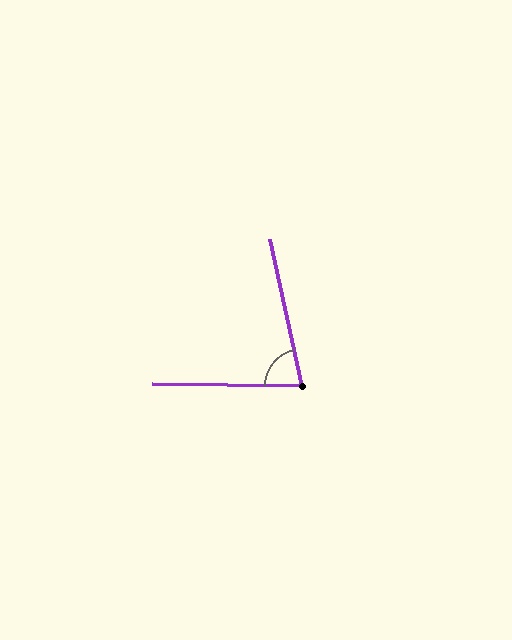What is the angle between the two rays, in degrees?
Approximately 77 degrees.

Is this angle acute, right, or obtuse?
It is acute.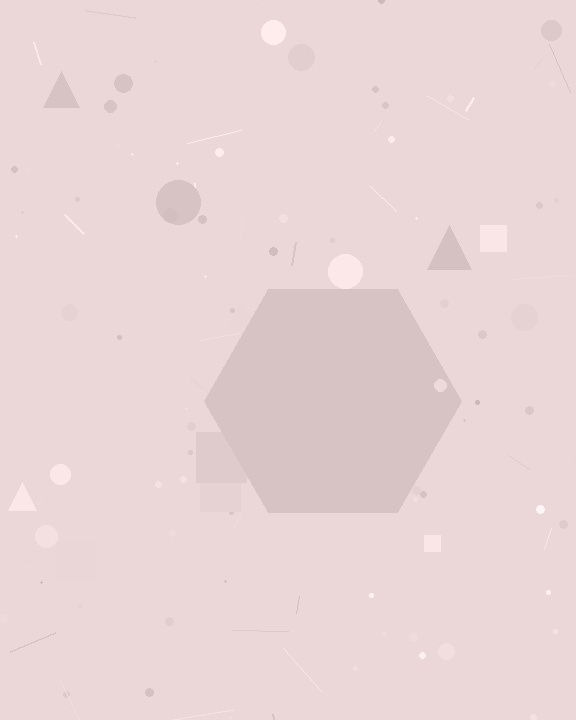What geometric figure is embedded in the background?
A hexagon is embedded in the background.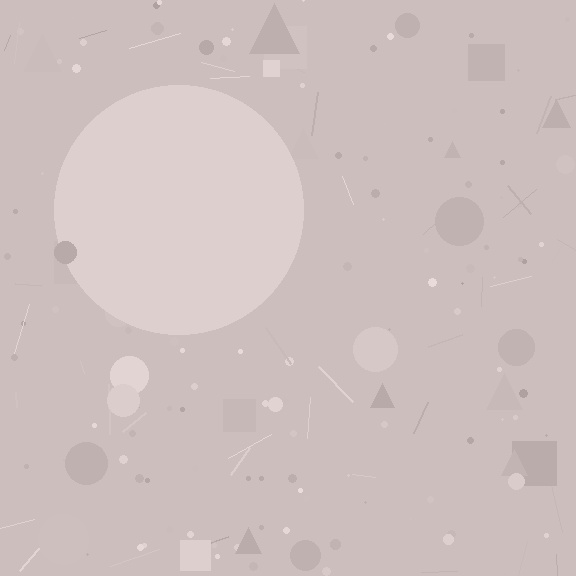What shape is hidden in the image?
A circle is hidden in the image.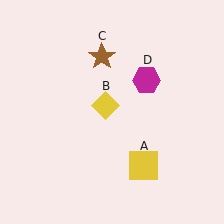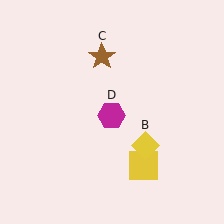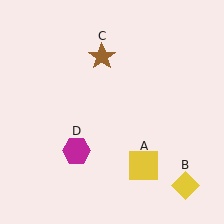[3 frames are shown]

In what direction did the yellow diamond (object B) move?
The yellow diamond (object B) moved down and to the right.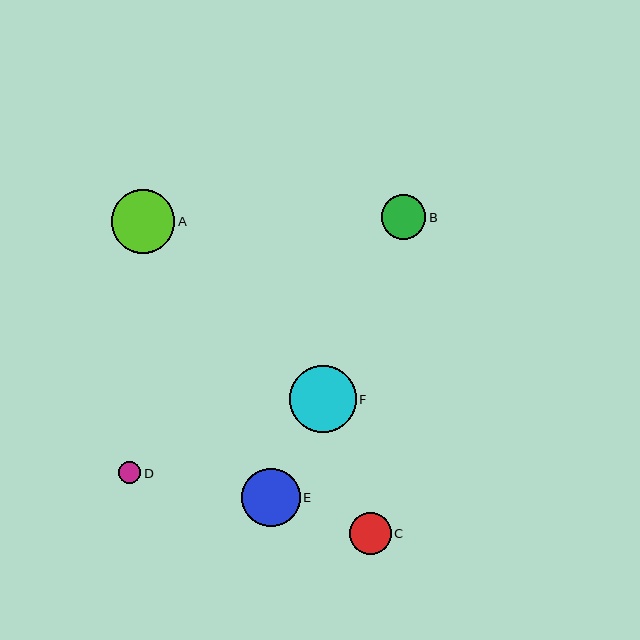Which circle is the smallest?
Circle D is the smallest with a size of approximately 22 pixels.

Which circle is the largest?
Circle F is the largest with a size of approximately 67 pixels.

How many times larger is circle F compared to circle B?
Circle F is approximately 1.5 times the size of circle B.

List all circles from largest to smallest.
From largest to smallest: F, A, E, B, C, D.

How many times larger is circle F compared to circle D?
Circle F is approximately 3.0 times the size of circle D.